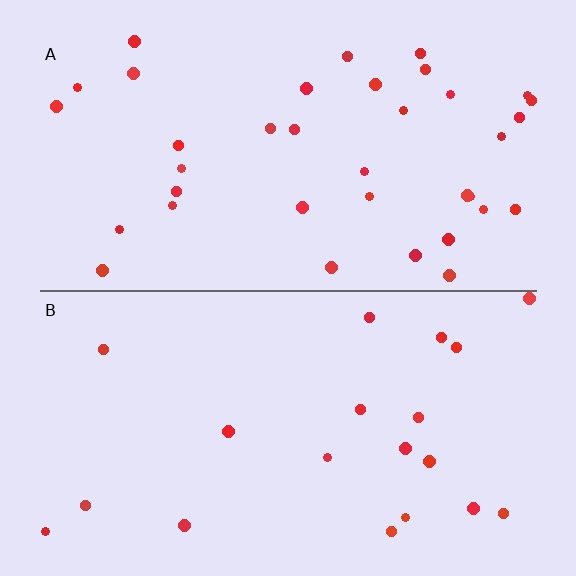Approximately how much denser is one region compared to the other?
Approximately 1.8× — region A over region B.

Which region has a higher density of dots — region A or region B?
A (the top).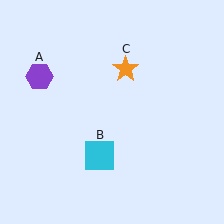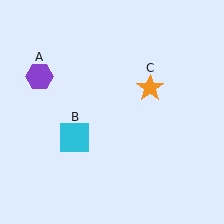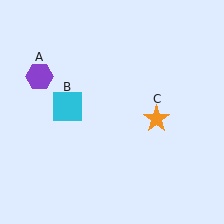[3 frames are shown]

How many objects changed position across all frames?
2 objects changed position: cyan square (object B), orange star (object C).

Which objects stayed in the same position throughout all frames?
Purple hexagon (object A) remained stationary.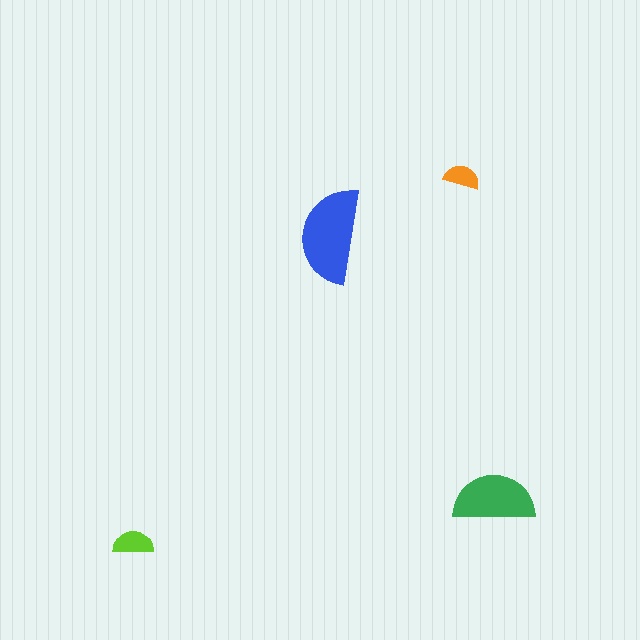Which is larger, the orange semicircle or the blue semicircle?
The blue one.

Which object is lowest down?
The lime semicircle is bottommost.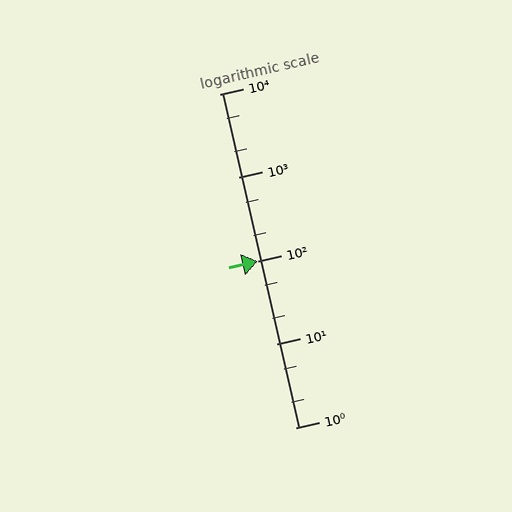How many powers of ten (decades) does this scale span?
The scale spans 4 decades, from 1 to 10000.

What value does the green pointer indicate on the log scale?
The pointer indicates approximately 100.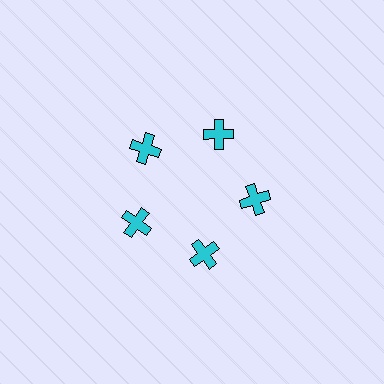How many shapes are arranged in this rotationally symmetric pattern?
There are 5 shapes, arranged in 5 groups of 1.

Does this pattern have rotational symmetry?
Yes, this pattern has 5-fold rotational symmetry. It looks the same after rotating 72 degrees around the center.